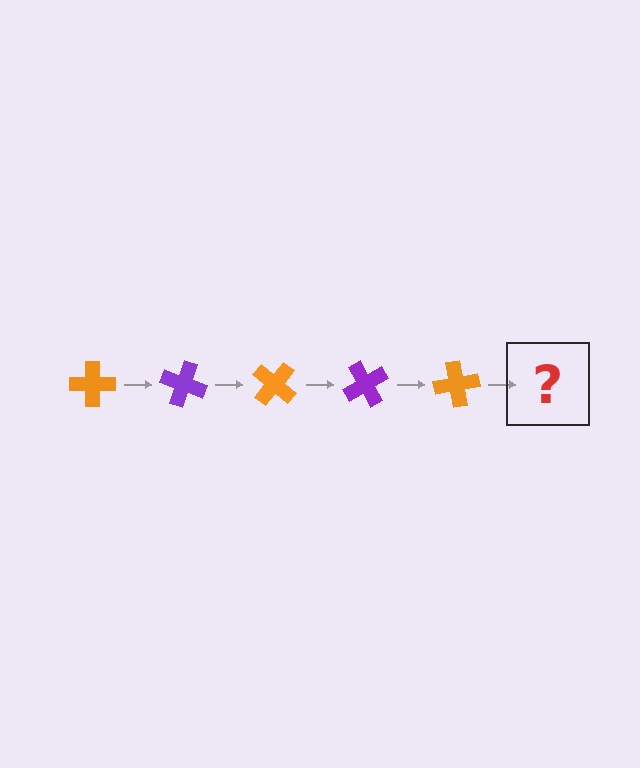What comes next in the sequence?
The next element should be a purple cross, rotated 100 degrees from the start.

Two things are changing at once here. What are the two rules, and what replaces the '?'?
The two rules are that it rotates 20 degrees each step and the color cycles through orange and purple. The '?' should be a purple cross, rotated 100 degrees from the start.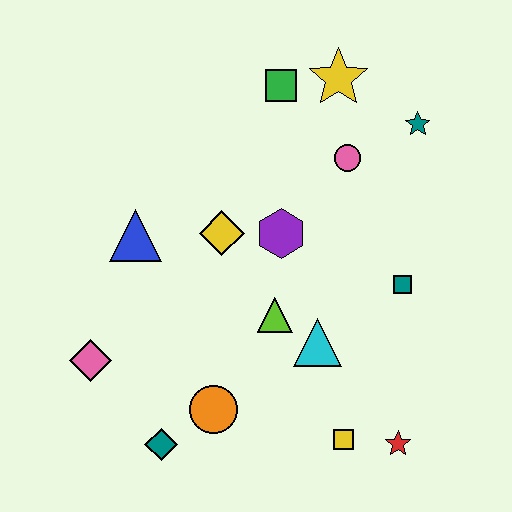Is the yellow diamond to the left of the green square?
Yes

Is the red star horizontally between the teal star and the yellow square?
Yes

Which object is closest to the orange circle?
The teal diamond is closest to the orange circle.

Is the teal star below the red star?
No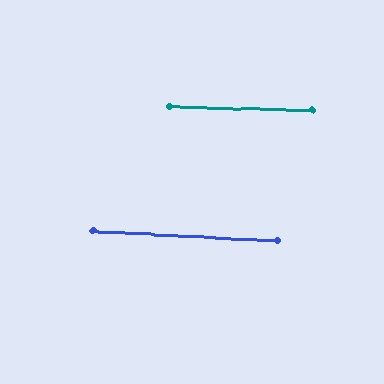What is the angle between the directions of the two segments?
Approximately 1 degree.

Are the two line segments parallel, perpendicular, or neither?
Parallel — their directions differ by only 1.5°.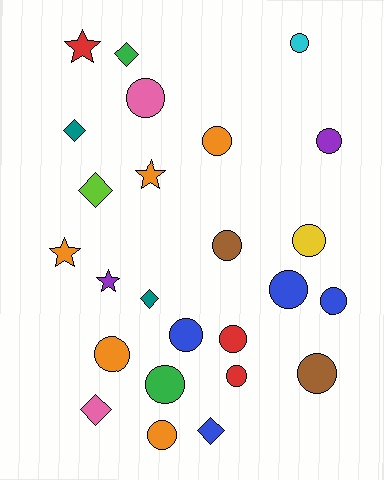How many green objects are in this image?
There are 2 green objects.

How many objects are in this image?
There are 25 objects.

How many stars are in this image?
There are 4 stars.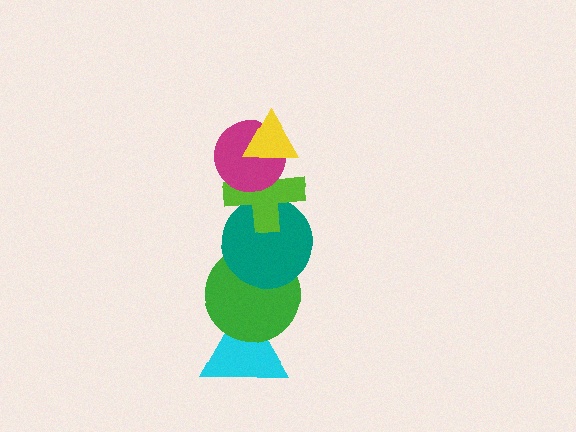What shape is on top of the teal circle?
The lime cross is on top of the teal circle.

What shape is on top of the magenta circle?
The yellow triangle is on top of the magenta circle.